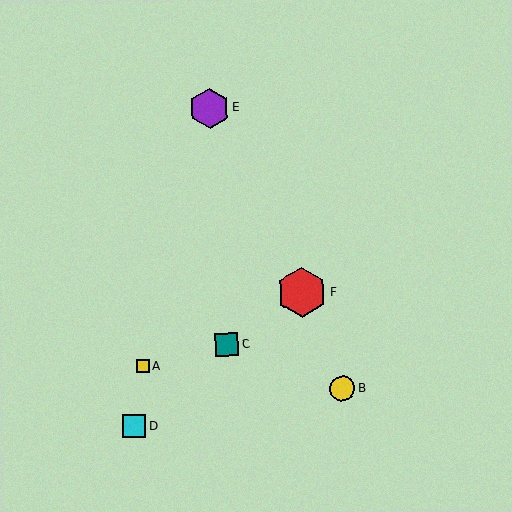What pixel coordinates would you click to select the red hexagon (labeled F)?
Click at (302, 292) to select the red hexagon F.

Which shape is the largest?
The red hexagon (labeled F) is the largest.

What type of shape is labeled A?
Shape A is a yellow square.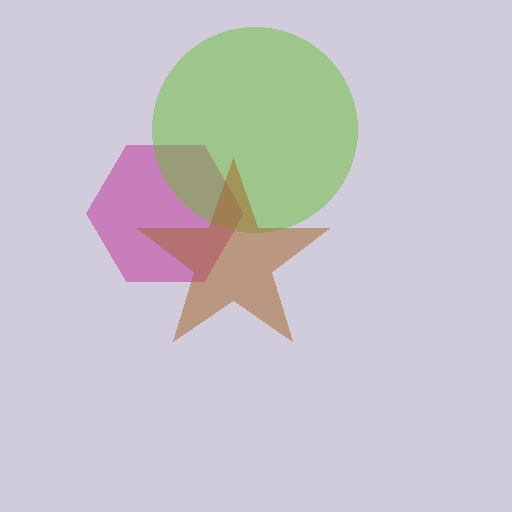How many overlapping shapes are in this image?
There are 3 overlapping shapes in the image.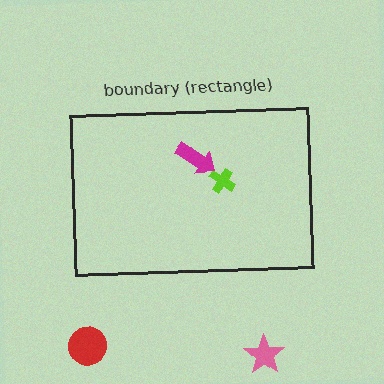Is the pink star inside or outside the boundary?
Outside.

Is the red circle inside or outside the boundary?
Outside.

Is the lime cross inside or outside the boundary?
Inside.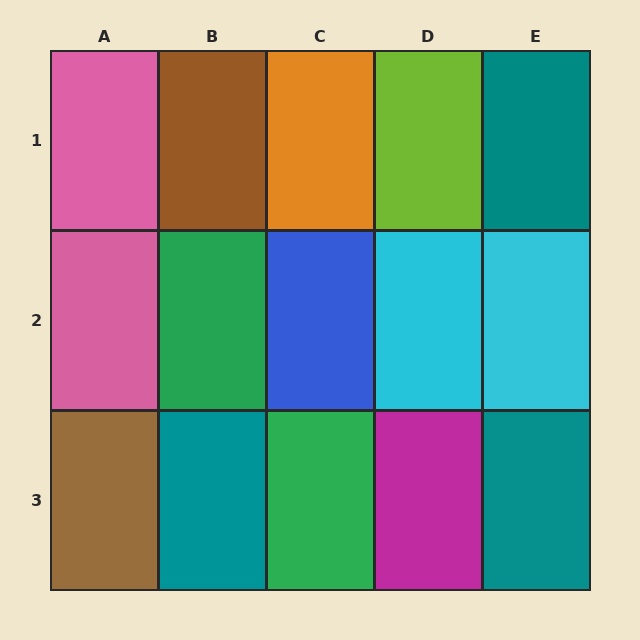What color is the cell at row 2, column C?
Blue.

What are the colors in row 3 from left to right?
Brown, teal, green, magenta, teal.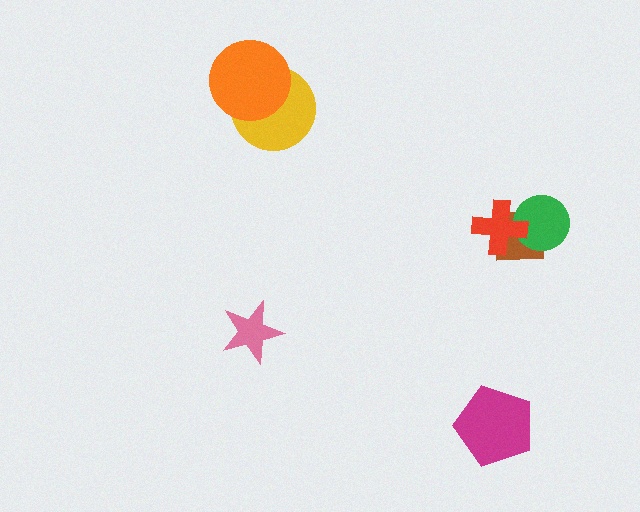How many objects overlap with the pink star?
0 objects overlap with the pink star.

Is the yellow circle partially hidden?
Yes, it is partially covered by another shape.